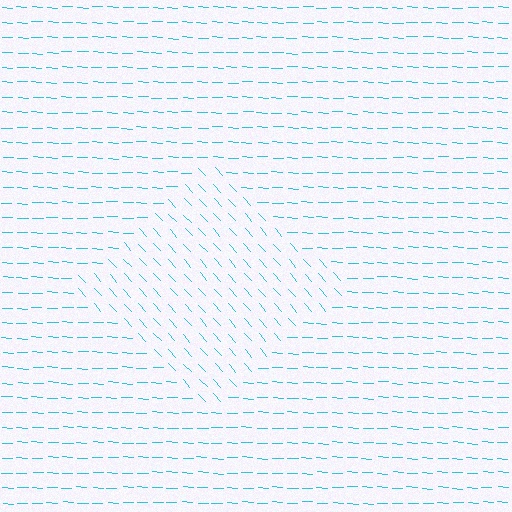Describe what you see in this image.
The image is filled with small cyan line segments. A diamond region in the image has lines oriented differently from the surrounding lines, creating a visible texture boundary.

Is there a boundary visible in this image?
Yes, there is a texture boundary formed by a change in line orientation.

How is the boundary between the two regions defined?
The boundary is defined purely by a change in line orientation (approximately 45 degrees difference). All lines are the same color and thickness.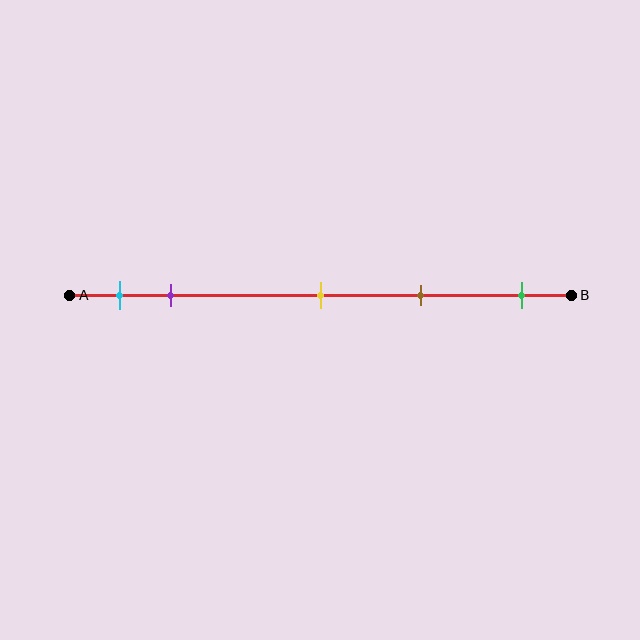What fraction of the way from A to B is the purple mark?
The purple mark is approximately 20% (0.2) of the way from A to B.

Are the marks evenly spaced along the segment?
No, the marks are not evenly spaced.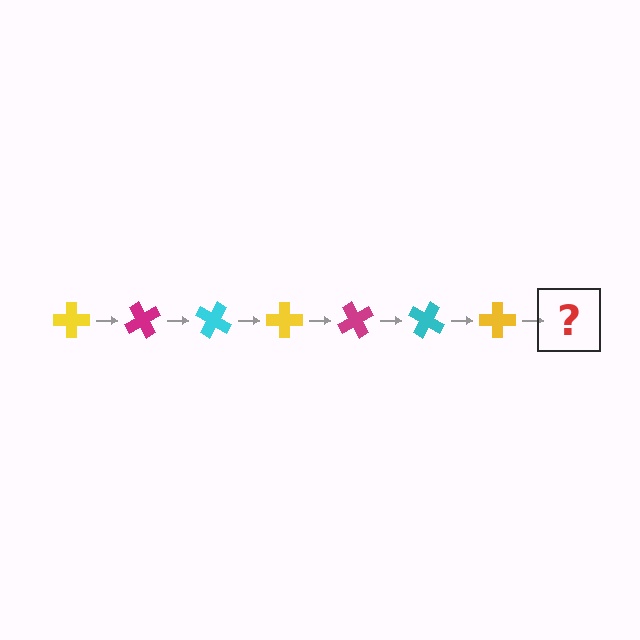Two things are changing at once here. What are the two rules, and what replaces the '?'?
The two rules are that it rotates 60 degrees each step and the color cycles through yellow, magenta, and cyan. The '?' should be a magenta cross, rotated 420 degrees from the start.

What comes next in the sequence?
The next element should be a magenta cross, rotated 420 degrees from the start.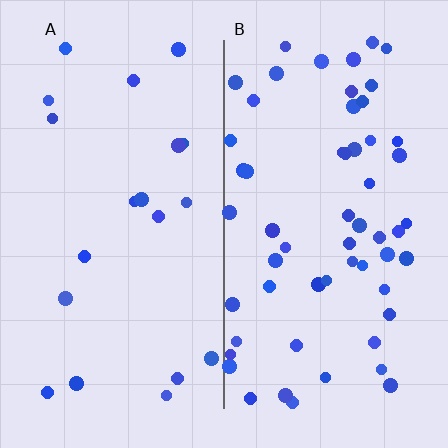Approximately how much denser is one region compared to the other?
Approximately 2.9× — region B over region A.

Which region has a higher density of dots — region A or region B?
B (the right).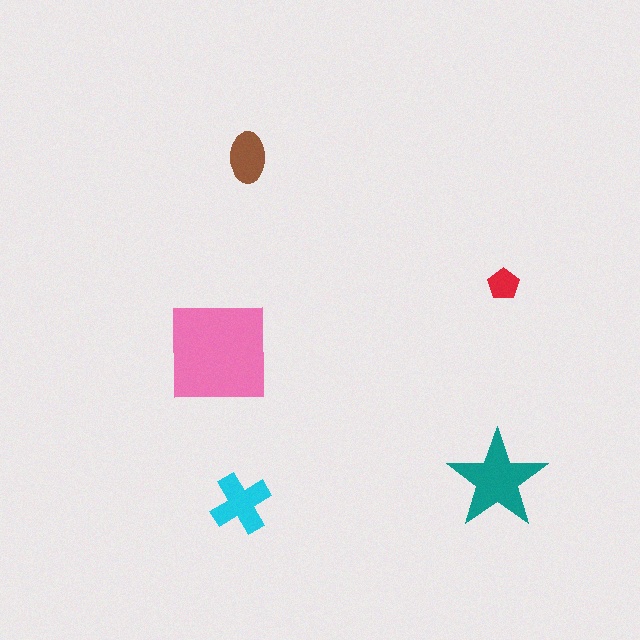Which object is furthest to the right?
The red pentagon is rightmost.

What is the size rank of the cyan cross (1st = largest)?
3rd.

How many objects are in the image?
There are 5 objects in the image.